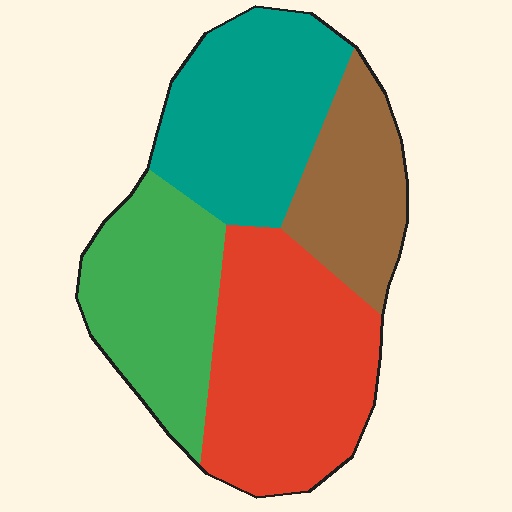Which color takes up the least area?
Brown, at roughly 15%.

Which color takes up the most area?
Red, at roughly 35%.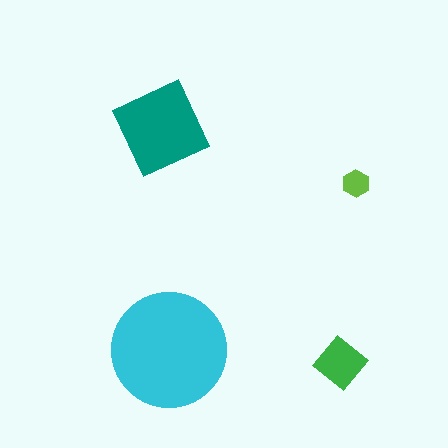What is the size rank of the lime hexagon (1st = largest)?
4th.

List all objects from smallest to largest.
The lime hexagon, the green diamond, the teal square, the cyan circle.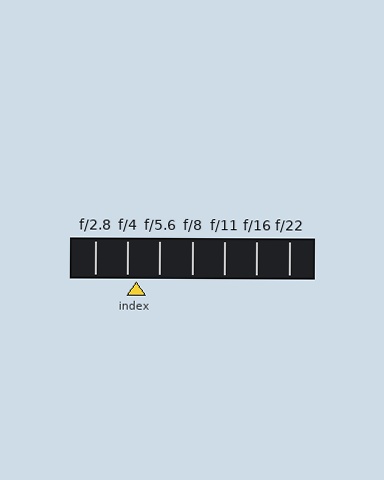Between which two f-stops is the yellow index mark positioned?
The index mark is between f/4 and f/5.6.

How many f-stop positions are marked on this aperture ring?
There are 7 f-stop positions marked.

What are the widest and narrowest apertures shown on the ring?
The widest aperture shown is f/2.8 and the narrowest is f/22.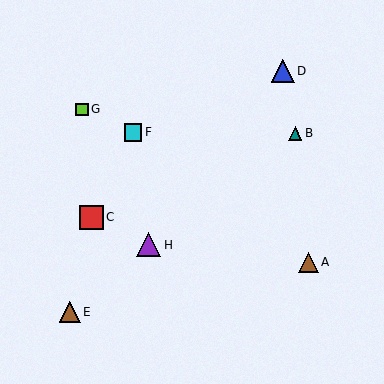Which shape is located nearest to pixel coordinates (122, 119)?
The cyan square (labeled F) at (133, 132) is nearest to that location.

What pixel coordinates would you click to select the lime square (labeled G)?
Click at (82, 109) to select the lime square G.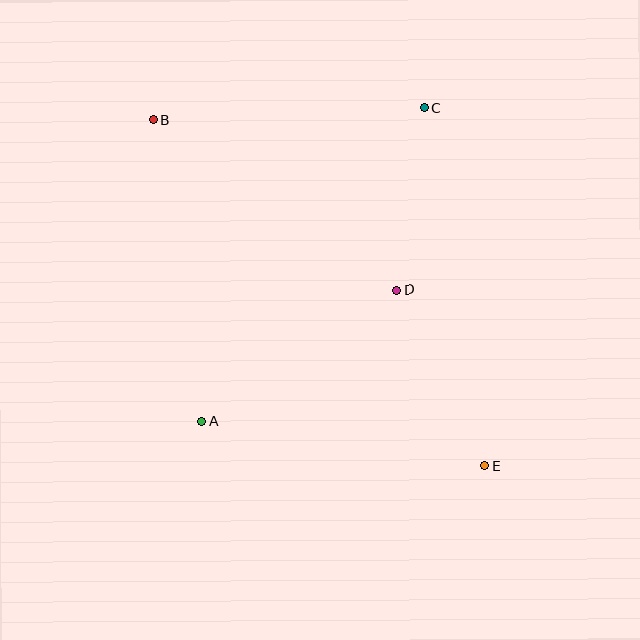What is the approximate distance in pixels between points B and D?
The distance between B and D is approximately 297 pixels.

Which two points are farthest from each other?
Points B and E are farthest from each other.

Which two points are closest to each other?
Points C and D are closest to each other.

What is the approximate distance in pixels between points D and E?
The distance between D and E is approximately 197 pixels.